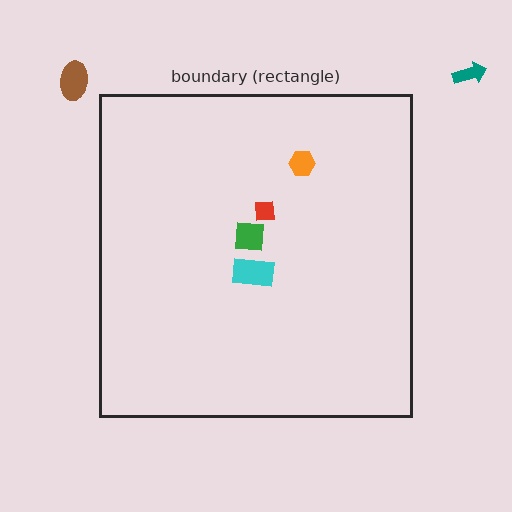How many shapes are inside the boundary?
4 inside, 2 outside.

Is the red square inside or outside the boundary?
Inside.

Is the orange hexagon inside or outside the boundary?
Inside.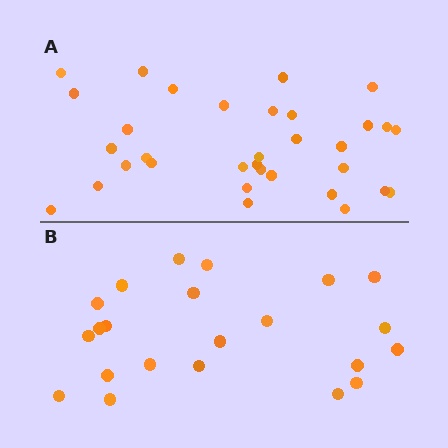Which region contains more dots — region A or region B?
Region A (the top region) has more dots.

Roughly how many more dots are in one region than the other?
Region A has roughly 12 or so more dots than region B.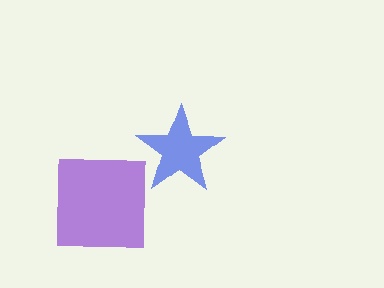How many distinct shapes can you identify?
There are 2 distinct shapes: a purple square, a blue star.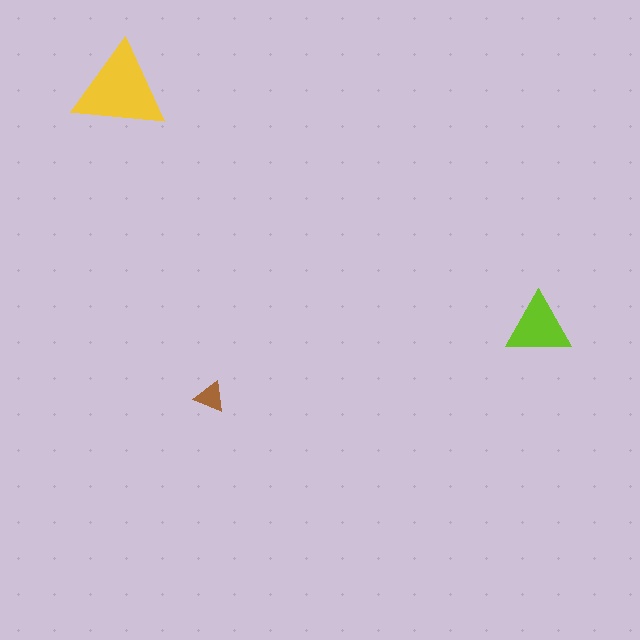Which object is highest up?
The yellow triangle is topmost.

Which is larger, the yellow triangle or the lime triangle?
The yellow one.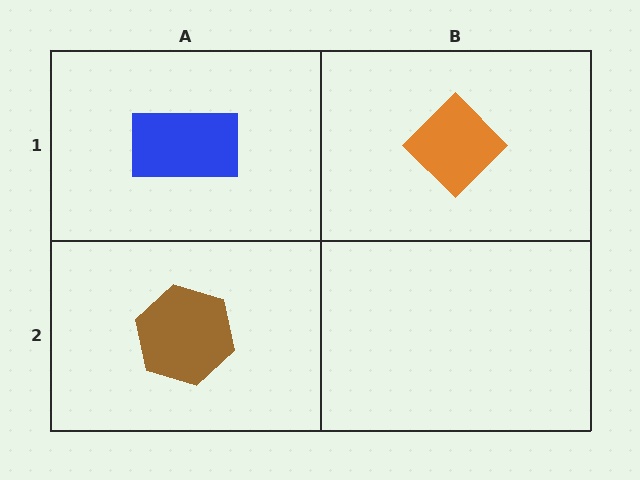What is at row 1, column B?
An orange diamond.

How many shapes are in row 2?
1 shape.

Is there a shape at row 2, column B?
No, that cell is empty.